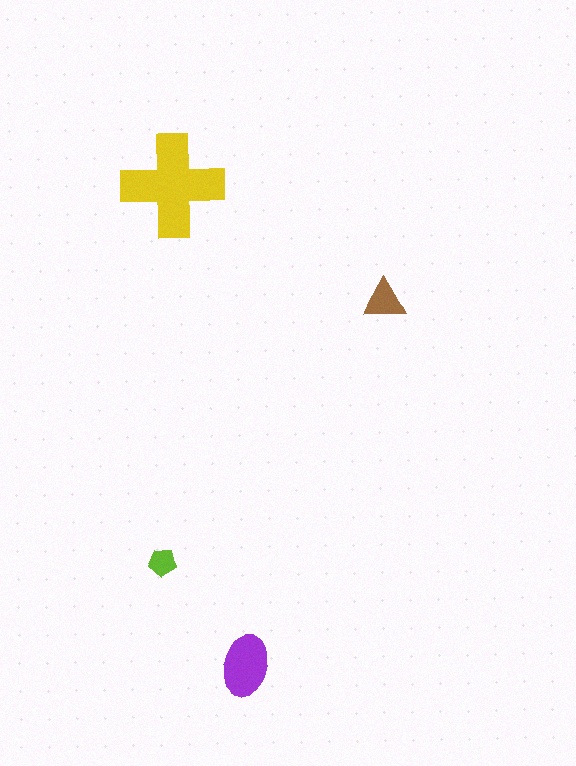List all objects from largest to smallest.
The yellow cross, the purple ellipse, the brown triangle, the lime pentagon.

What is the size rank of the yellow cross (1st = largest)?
1st.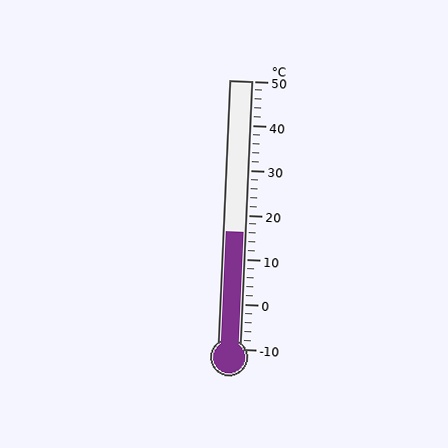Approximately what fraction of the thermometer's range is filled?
The thermometer is filled to approximately 45% of its range.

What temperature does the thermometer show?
The thermometer shows approximately 16°C.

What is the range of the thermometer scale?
The thermometer scale ranges from -10°C to 50°C.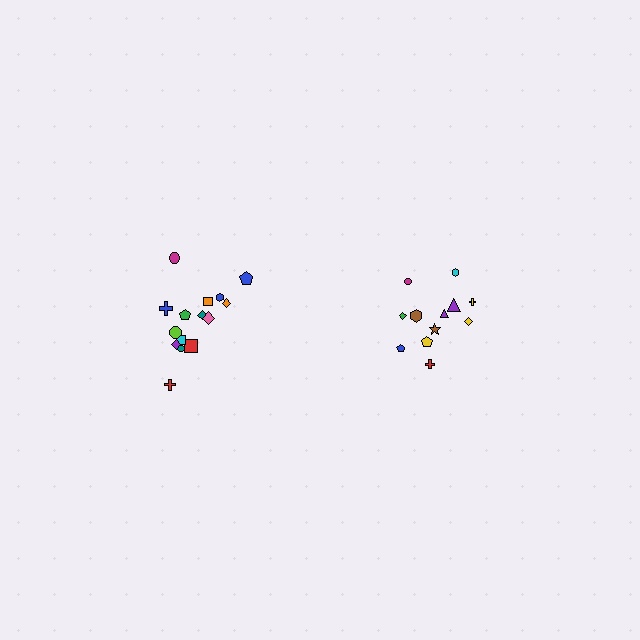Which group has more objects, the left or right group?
The left group.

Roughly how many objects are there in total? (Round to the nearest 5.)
Roughly 25 objects in total.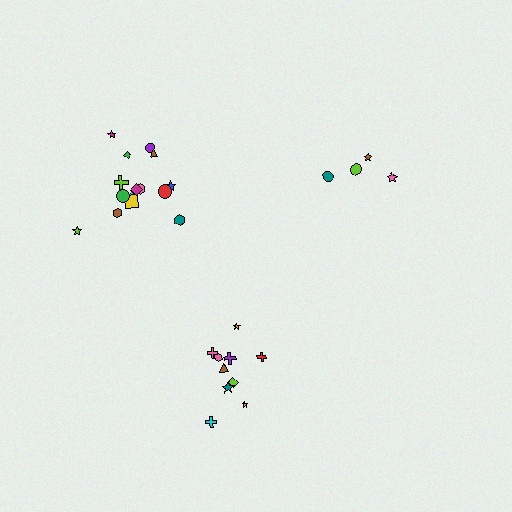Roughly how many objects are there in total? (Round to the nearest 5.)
Roughly 30 objects in total.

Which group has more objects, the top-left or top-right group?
The top-left group.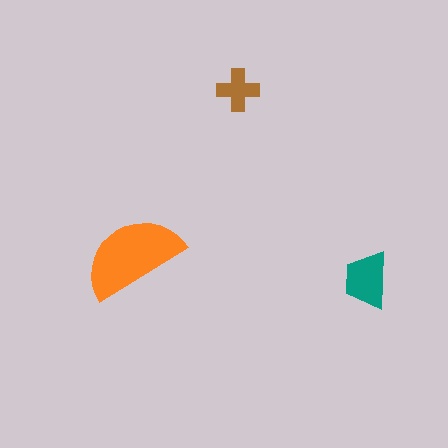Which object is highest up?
The brown cross is topmost.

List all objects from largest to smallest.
The orange semicircle, the teal trapezoid, the brown cross.